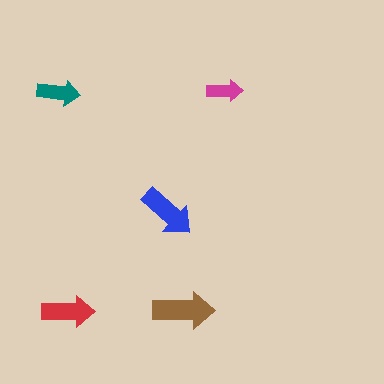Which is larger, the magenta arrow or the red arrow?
The red one.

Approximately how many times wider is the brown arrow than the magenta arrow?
About 1.5 times wider.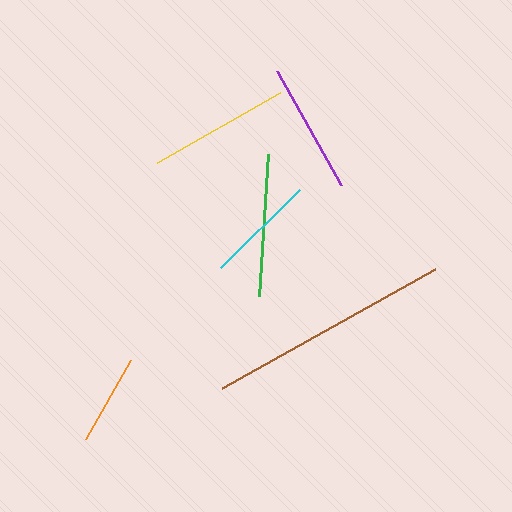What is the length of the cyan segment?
The cyan segment is approximately 111 pixels long.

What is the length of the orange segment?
The orange segment is approximately 91 pixels long.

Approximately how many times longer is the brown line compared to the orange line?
The brown line is approximately 2.7 times the length of the orange line.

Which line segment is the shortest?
The orange line is the shortest at approximately 91 pixels.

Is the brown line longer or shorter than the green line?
The brown line is longer than the green line.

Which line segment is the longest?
The brown line is the longest at approximately 244 pixels.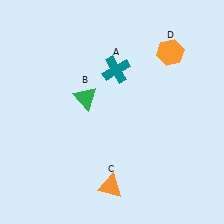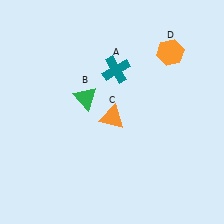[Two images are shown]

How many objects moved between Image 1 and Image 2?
1 object moved between the two images.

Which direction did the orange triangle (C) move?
The orange triangle (C) moved up.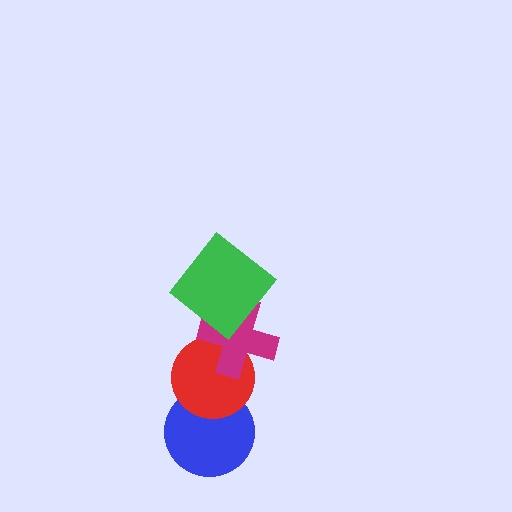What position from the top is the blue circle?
The blue circle is 4th from the top.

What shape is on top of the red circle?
The magenta cross is on top of the red circle.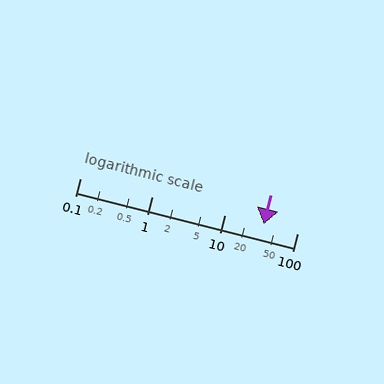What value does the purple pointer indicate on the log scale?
The pointer indicates approximately 35.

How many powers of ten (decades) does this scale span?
The scale spans 3 decades, from 0.1 to 100.